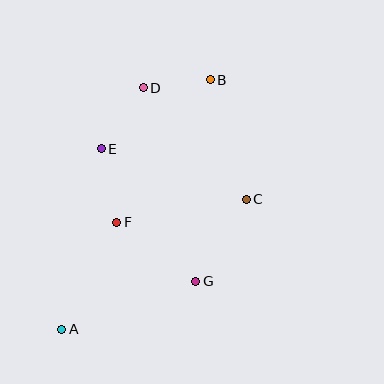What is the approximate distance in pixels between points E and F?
The distance between E and F is approximately 75 pixels.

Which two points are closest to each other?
Points B and D are closest to each other.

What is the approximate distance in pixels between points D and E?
The distance between D and E is approximately 74 pixels.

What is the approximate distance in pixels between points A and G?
The distance between A and G is approximately 142 pixels.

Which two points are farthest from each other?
Points A and B are farthest from each other.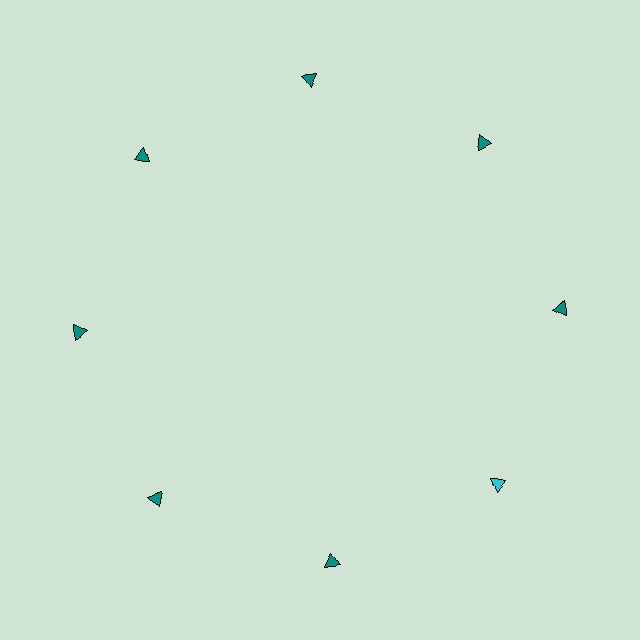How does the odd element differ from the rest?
It has a different color: cyan instead of teal.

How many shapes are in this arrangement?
There are 8 shapes arranged in a ring pattern.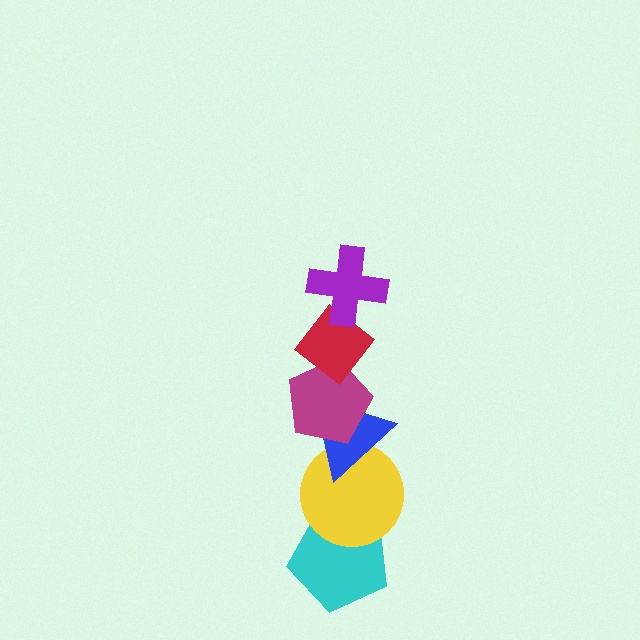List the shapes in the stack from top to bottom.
From top to bottom: the purple cross, the red diamond, the magenta pentagon, the blue triangle, the yellow circle, the cyan pentagon.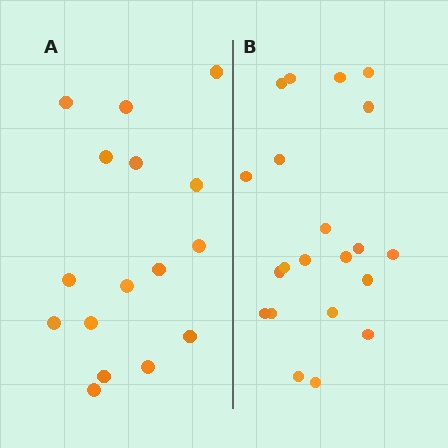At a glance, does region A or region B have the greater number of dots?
Region B (the right region) has more dots.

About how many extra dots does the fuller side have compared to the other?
Region B has about 5 more dots than region A.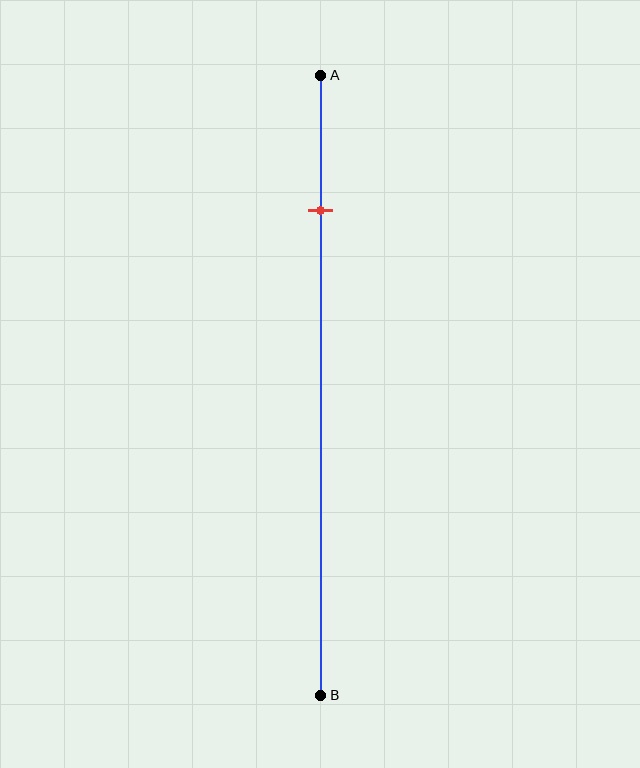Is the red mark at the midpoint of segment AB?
No, the mark is at about 20% from A, not at the 50% midpoint.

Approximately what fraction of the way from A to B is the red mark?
The red mark is approximately 20% of the way from A to B.